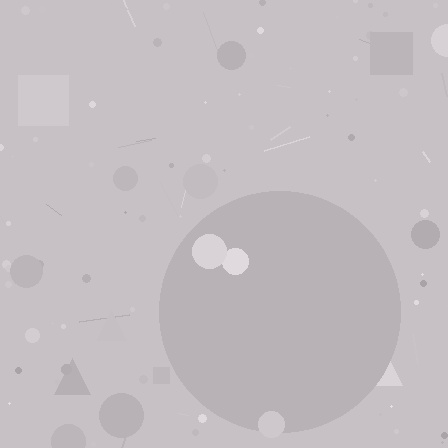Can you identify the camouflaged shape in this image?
The camouflaged shape is a circle.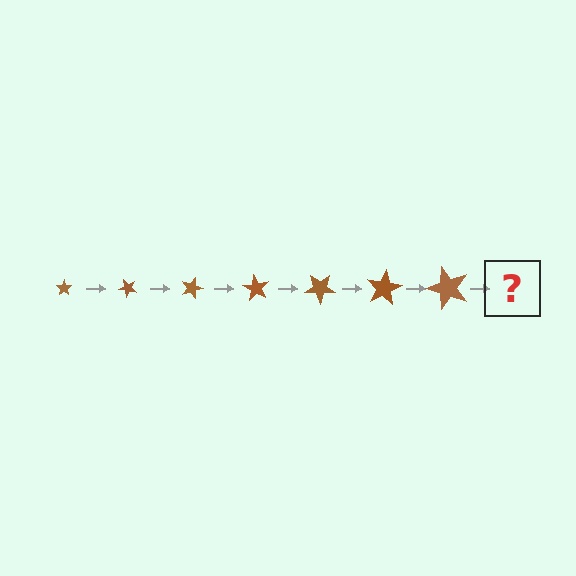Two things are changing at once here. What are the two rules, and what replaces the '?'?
The two rules are that the star grows larger each step and it rotates 45 degrees each step. The '?' should be a star, larger than the previous one and rotated 315 degrees from the start.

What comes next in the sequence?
The next element should be a star, larger than the previous one and rotated 315 degrees from the start.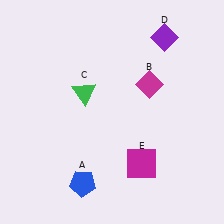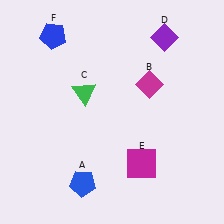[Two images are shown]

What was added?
A blue pentagon (F) was added in Image 2.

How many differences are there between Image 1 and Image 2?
There is 1 difference between the two images.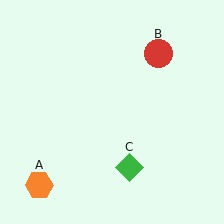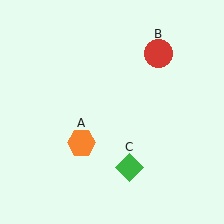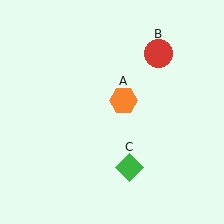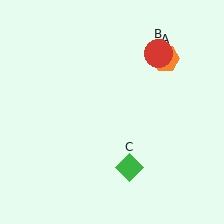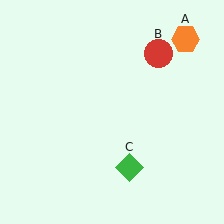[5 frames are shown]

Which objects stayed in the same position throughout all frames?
Red circle (object B) and green diamond (object C) remained stationary.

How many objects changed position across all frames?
1 object changed position: orange hexagon (object A).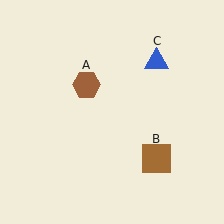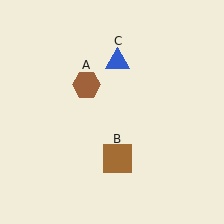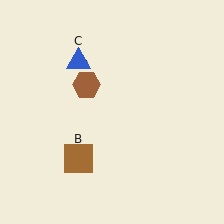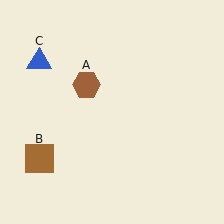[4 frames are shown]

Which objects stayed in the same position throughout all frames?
Brown hexagon (object A) remained stationary.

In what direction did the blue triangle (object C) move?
The blue triangle (object C) moved left.